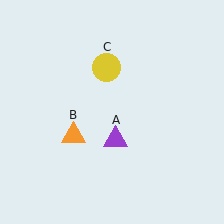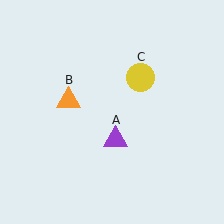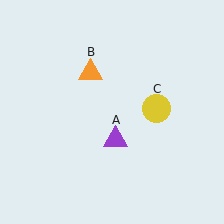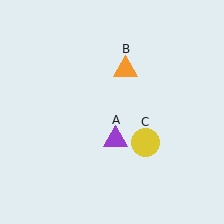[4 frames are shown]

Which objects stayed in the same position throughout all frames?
Purple triangle (object A) remained stationary.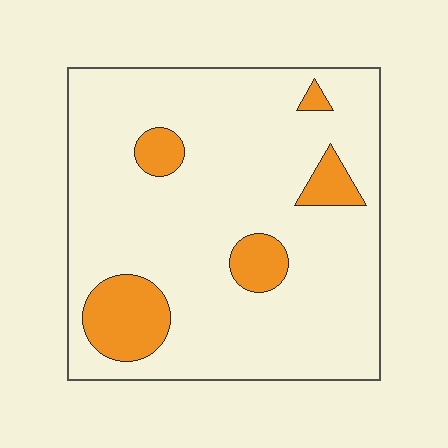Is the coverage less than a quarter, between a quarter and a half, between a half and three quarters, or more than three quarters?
Less than a quarter.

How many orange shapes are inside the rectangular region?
5.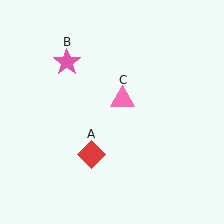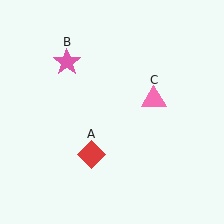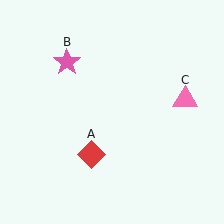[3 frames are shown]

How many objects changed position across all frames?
1 object changed position: pink triangle (object C).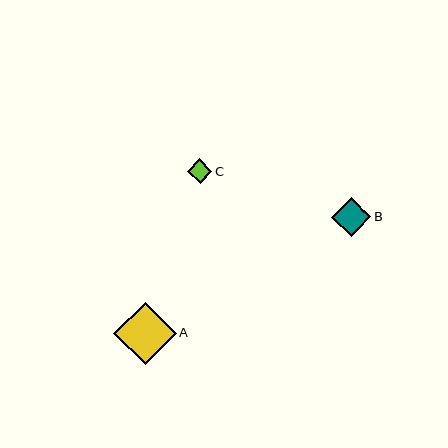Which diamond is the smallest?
Diamond C is the smallest with a size of approximately 24 pixels.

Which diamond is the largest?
Diamond A is the largest with a size of approximately 62 pixels.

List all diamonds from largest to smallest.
From largest to smallest: A, B, C.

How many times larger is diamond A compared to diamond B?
Diamond A is approximately 1.6 times the size of diamond B.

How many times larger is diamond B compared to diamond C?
Diamond B is approximately 1.6 times the size of diamond C.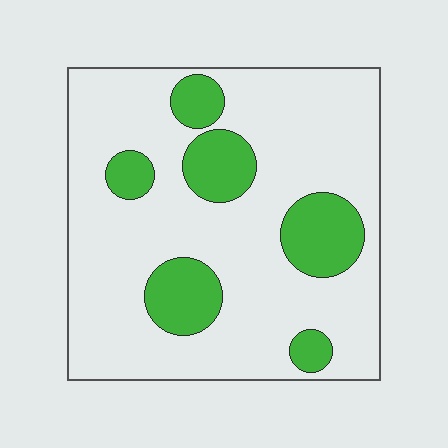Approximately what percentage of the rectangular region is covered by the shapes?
Approximately 20%.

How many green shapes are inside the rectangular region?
6.